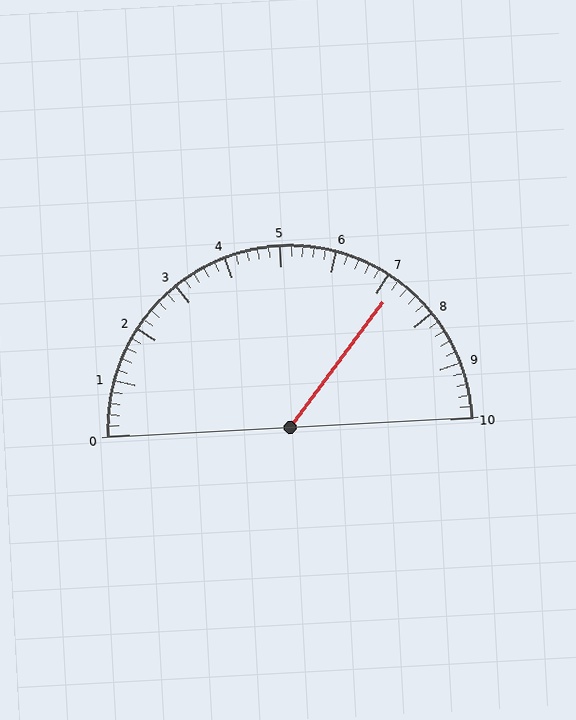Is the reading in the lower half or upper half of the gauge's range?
The reading is in the upper half of the range (0 to 10).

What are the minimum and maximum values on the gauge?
The gauge ranges from 0 to 10.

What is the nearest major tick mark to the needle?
The nearest major tick mark is 7.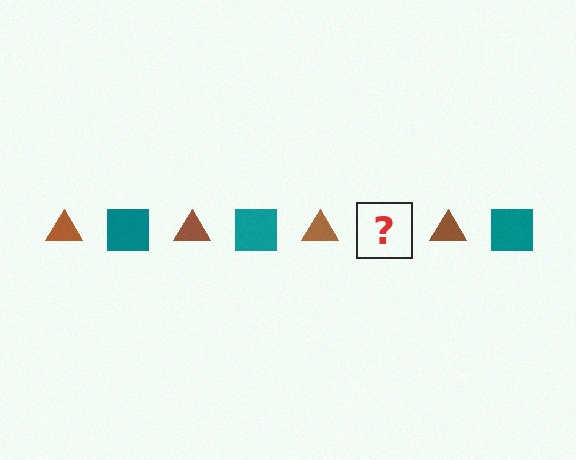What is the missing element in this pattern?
The missing element is a teal square.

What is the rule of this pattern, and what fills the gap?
The rule is that the pattern alternates between brown triangle and teal square. The gap should be filled with a teal square.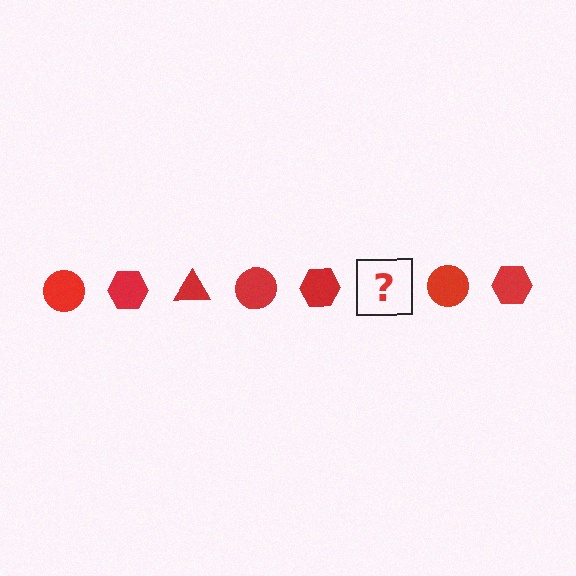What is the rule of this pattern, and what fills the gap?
The rule is that the pattern cycles through circle, hexagon, triangle shapes in red. The gap should be filled with a red triangle.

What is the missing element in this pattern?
The missing element is a red triangle.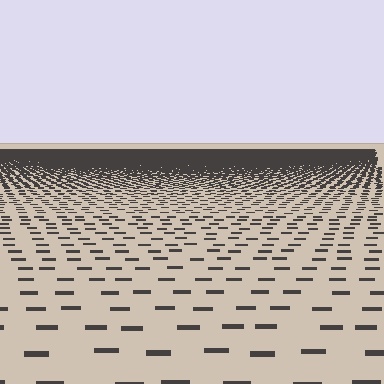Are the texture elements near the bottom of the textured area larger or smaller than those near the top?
Larger. Near the bottom, elements are closer to the viewer and appear at a bigger on-screen size.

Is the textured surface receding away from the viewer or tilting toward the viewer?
The surface is receding away from the viewer. Texture elements get smaller and denser toward the top.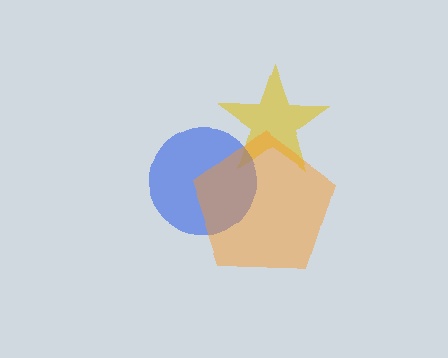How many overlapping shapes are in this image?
There are 3 overlapping shapes in the image.